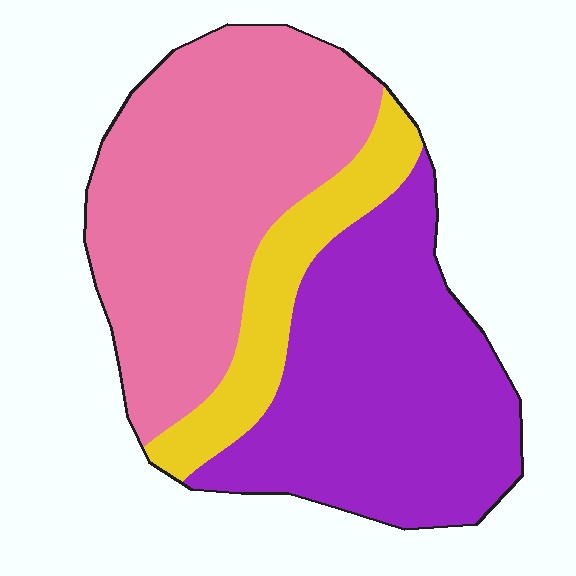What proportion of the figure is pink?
Pink covers 44% of the figure.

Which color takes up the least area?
Yellow, at roughly 15%.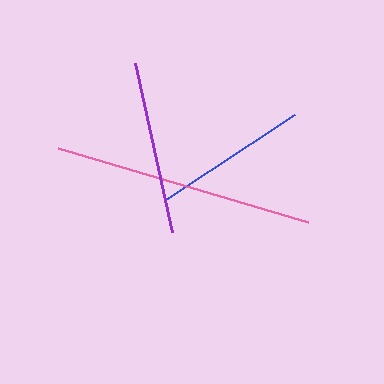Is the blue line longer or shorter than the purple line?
The purple line is longer than the blue line.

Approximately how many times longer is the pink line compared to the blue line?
The pink line is approximately 1.7 times the length of the blue line.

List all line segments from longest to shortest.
From longest to shortest: pink, purple, blue.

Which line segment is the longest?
The pink line is the longest at approximately 260 pixels.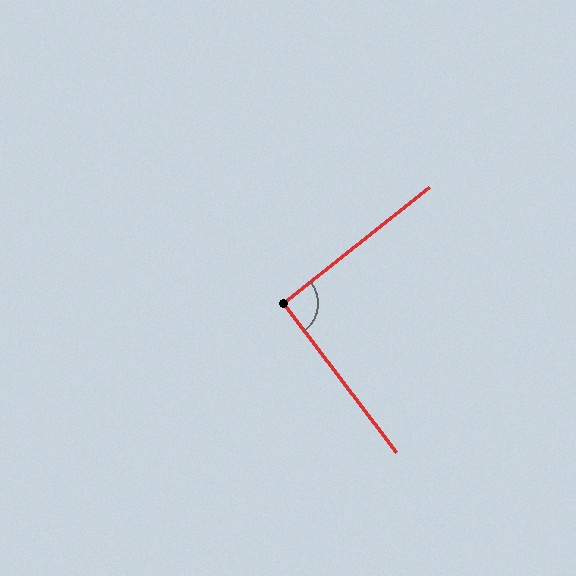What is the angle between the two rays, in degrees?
Approximately 91 degrees.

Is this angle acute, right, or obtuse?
It is approximately a right angle.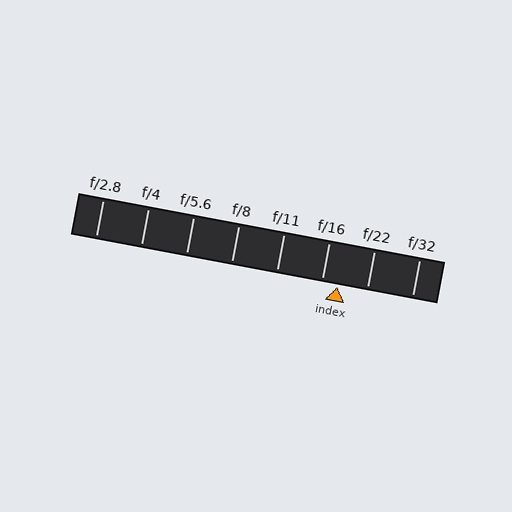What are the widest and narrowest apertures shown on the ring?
The widest aperture shown is f/2.8 and the narrowest is f/32.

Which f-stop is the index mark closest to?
The index mark is closest to f/16.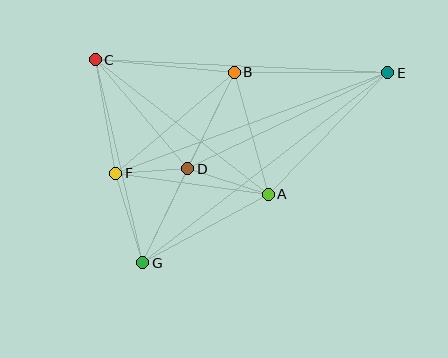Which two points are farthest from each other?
Points E and G are farthest from each other.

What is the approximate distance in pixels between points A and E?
The distance between A and E is approximately 170 pixels.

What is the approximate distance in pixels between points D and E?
The distance between D and E is approximately 221 pixels.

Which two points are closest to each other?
Points D and F are closest to each other.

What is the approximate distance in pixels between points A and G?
The distance between A and G is approximately 143 pixels.